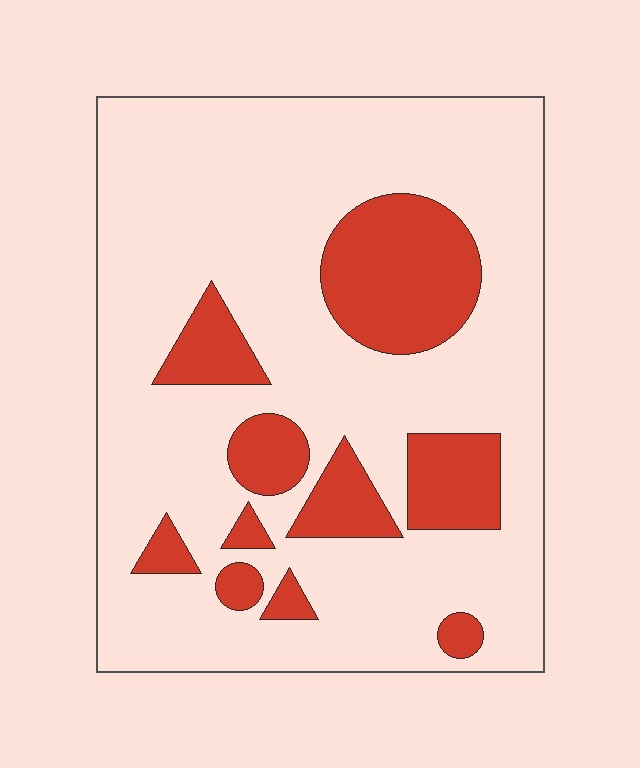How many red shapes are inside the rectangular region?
10.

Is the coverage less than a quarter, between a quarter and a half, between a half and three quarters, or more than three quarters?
Less than a quarter.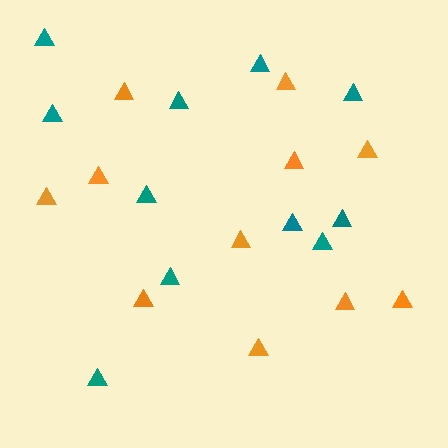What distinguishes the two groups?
There are 2 groups: one group of orange triangles (11) and one group of teal triangles (11).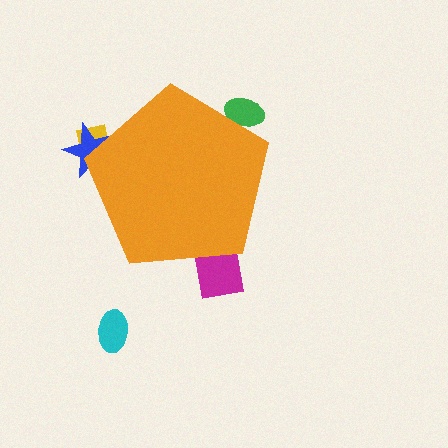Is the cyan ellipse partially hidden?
No, the cyan ellipse is fully visible.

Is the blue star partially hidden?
Yes, the blue star is partially hidden behind the orange pentagon.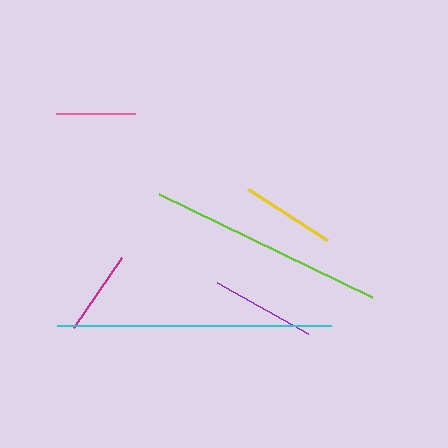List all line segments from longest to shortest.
From longest to shortest: cyan, lime, purple, yellow, magenta, pink.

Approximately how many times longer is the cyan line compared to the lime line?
The cyan line is approximately 1.2 times the length of the lime line.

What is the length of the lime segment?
The lime segment is approximately 237 pixels long.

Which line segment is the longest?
The cyan line is the longest at approximately 274 pixels.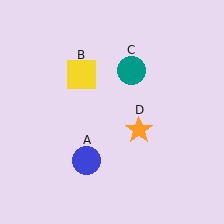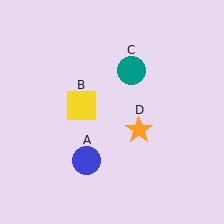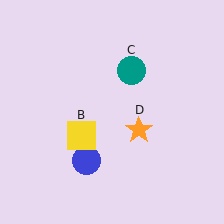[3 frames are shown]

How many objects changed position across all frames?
1 object changed position: yellow square (object B).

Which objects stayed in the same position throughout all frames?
Blue circle (object A) and teal circle (object C) and orange star (object D) remained stationary.